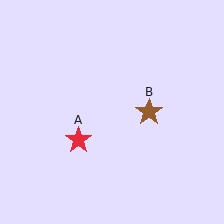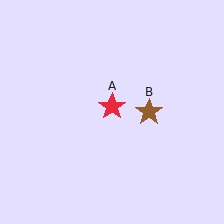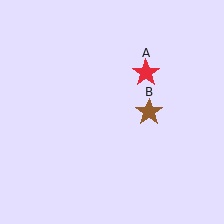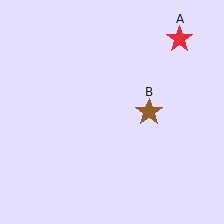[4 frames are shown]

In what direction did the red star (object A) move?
The red star (object A) moved up and to the right.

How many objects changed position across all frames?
1 object changed position: red star (object A).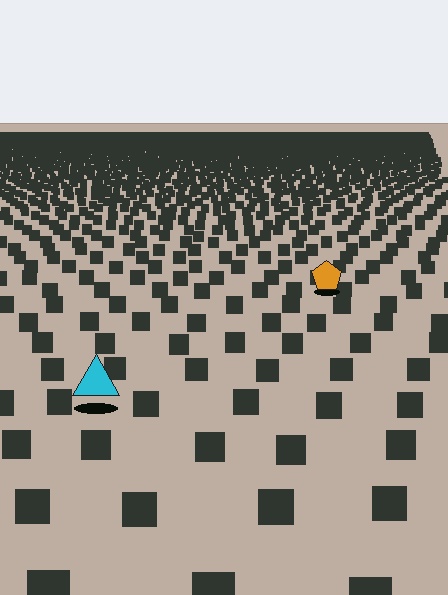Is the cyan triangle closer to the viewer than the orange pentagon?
Yes. The cyan triangle is closer — you can tell from the texture gradient: the ground texture is coarser near it.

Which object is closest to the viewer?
The cyan triangle is closest. The texture marks near it are larger and more spread out.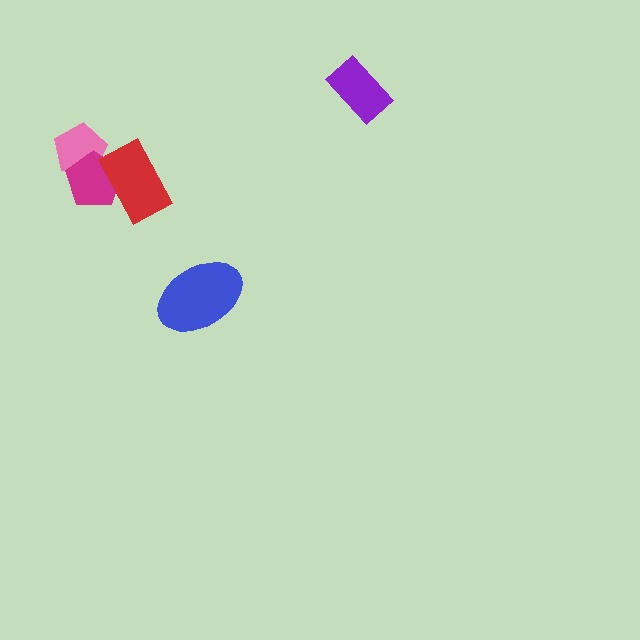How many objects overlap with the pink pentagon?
1 object overlaps with the pink pentagon.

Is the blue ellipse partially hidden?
No, no other shape covers it.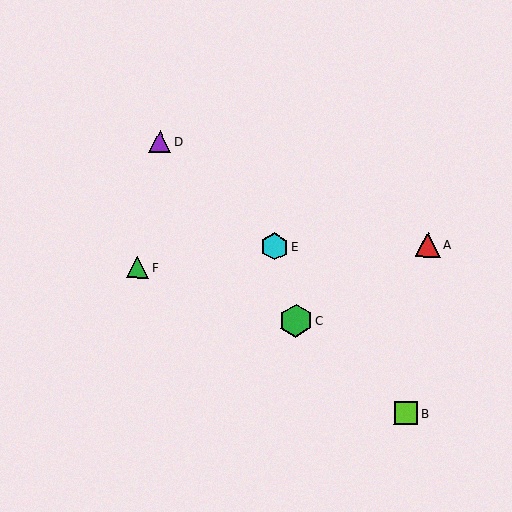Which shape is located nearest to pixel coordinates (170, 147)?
The purple triangle (labeled D) at (160, 142) is nearest to that location.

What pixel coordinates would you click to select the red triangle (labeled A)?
Click at (428, 245) to select the red triangle A.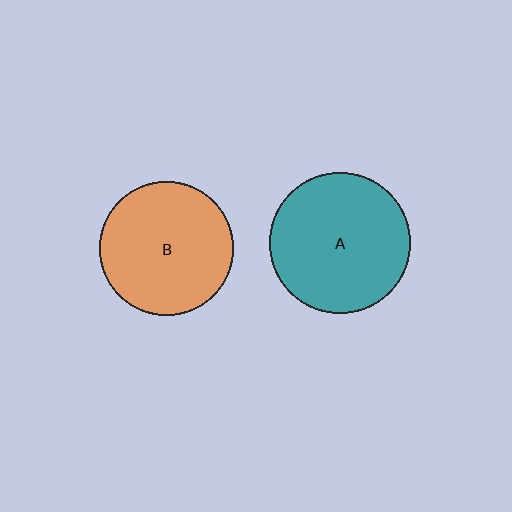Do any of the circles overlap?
No, none of the circles overlap.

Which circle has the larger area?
Circle A (teal).